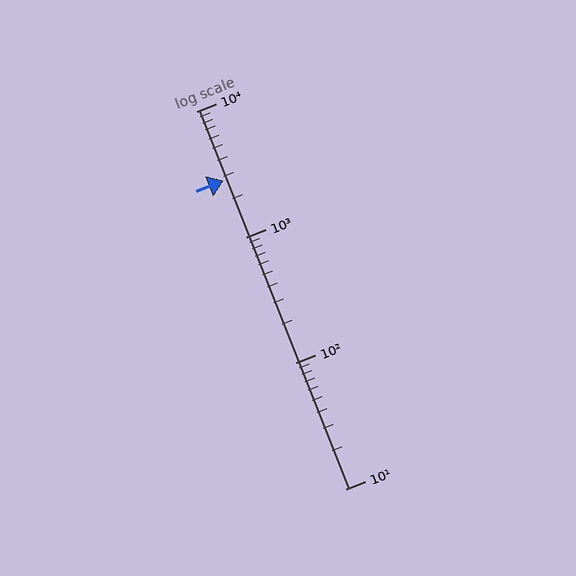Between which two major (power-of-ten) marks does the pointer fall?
The pointer is between 1000 and 10000.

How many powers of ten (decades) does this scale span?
The scale spans 3 decades, from 10 to 10000.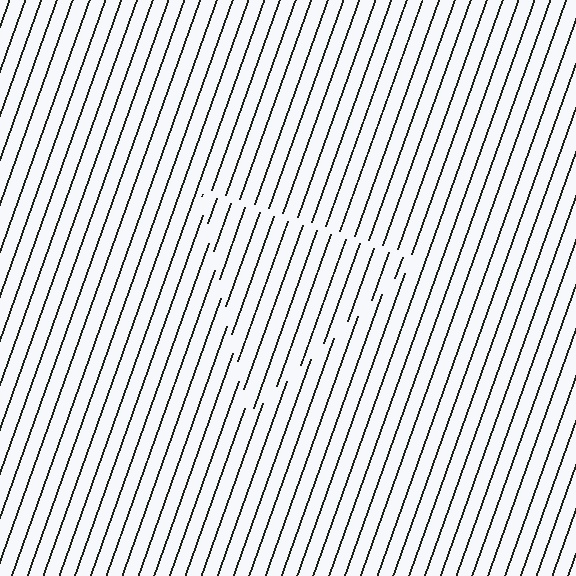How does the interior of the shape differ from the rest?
The interior of the shape contains the same grating, shifted by half a period — the contour is defined by the phase discontinuity where line-ends from the inner and outer gratings abut.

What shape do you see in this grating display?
An illusory triangle. The interior of the shape contains the same grating, shifted by half a period — the contour is defined by the phase discontinuity where line-ends from the inner and outer gratings abut.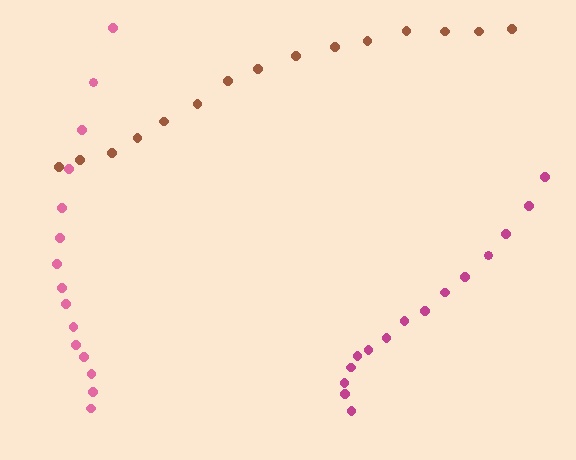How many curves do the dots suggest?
There are 3 distinct paths.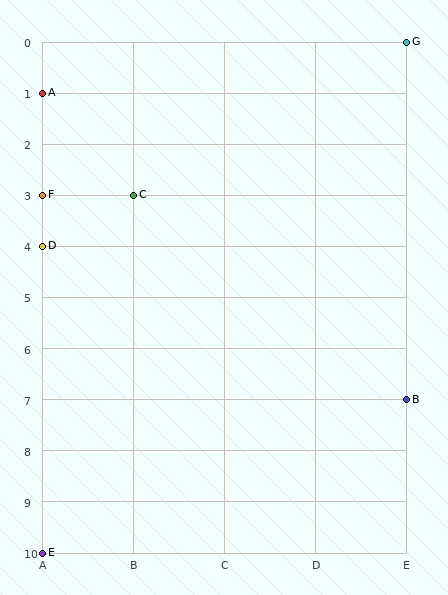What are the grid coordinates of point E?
Point E is at grid coordinates (A, 10).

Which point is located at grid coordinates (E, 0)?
Point G is at (E, 0).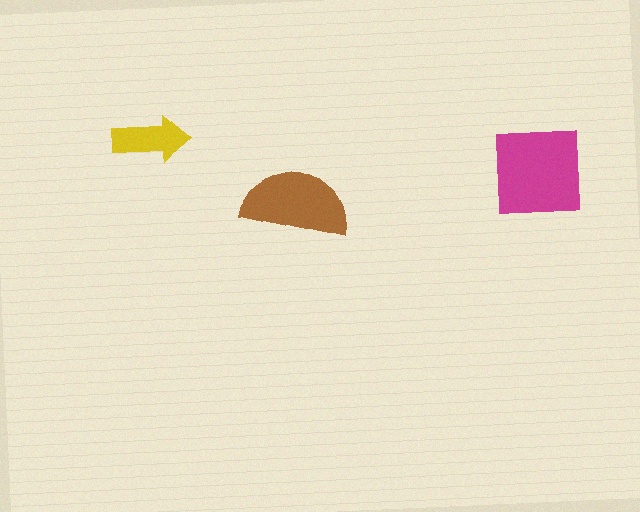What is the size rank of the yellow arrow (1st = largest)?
3rd.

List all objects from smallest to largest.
The yellow arrow, the brown semicircle, the magenta square.